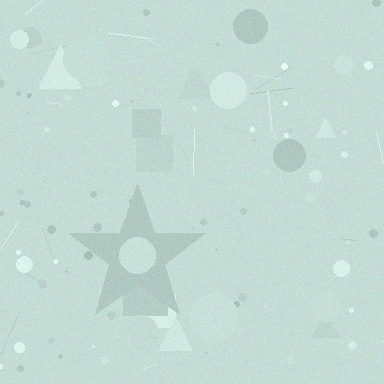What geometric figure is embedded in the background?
A star is embedded in the background.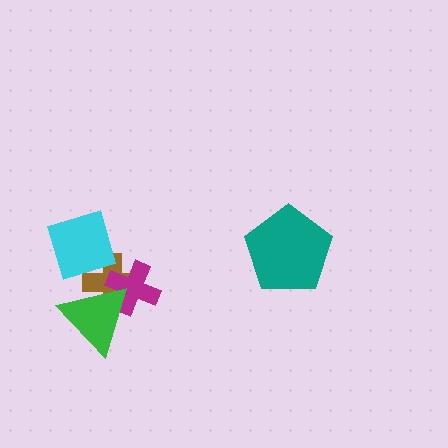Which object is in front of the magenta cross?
The green triangle is in front of the magenta cross.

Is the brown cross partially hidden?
Yes, it is partially covered by another shape.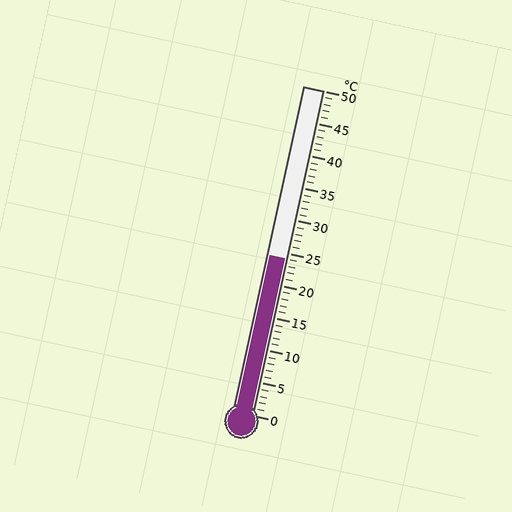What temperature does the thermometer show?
The thermometer shows approximately 24°C.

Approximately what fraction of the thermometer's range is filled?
The thermometer is filled to approximately 50% of its range.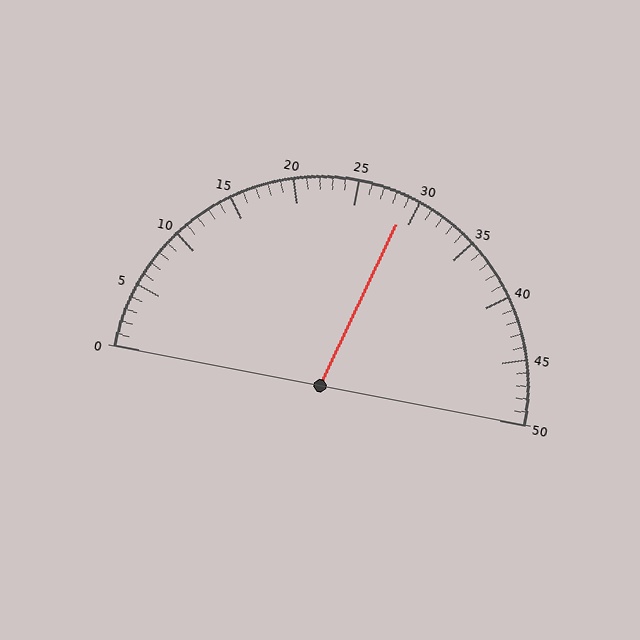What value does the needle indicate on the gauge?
The needle indicates approximately 29.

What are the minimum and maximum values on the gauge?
The gauge ranges from 0 to 50.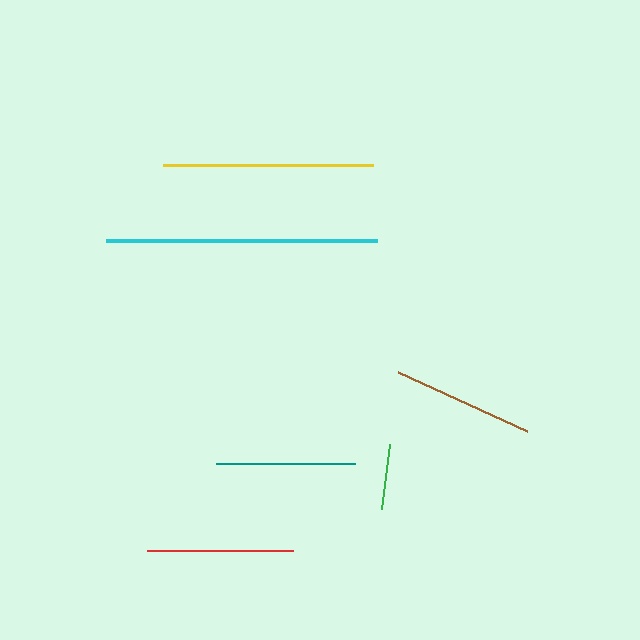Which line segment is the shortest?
The green line is the shortest at approximately 65 pixels.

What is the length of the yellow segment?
The yellow segment is approximately 210 pixels long.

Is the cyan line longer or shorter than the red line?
The cyan line is longer than the red line.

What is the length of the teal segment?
The teal segment is approximately 140 pixels long.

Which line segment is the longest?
The cyan line is the longest at approximately 271 pixels.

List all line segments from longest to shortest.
From longest to shortest: cyan, yellow, red, brown, teal, green.